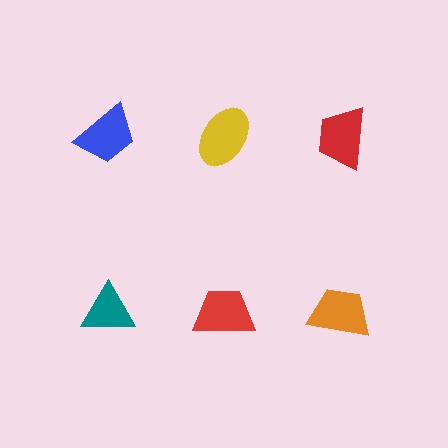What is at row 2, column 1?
A teal triangle.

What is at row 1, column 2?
A yellow ellipse.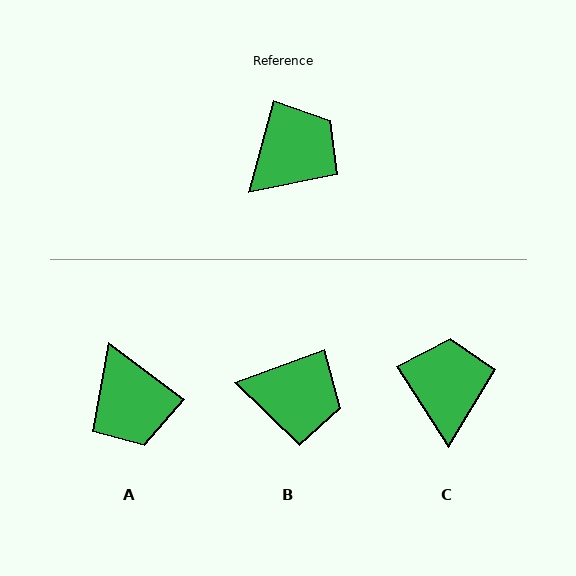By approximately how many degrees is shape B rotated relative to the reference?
Approximately 55 degrees clockwise.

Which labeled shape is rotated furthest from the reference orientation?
A, about 112 degrees away.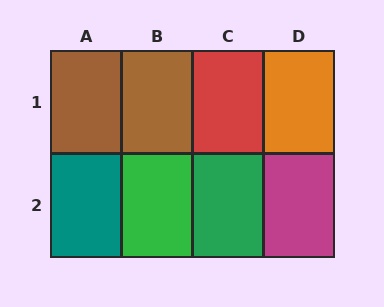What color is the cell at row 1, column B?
Brown.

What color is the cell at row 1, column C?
Red.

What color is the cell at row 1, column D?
Orange.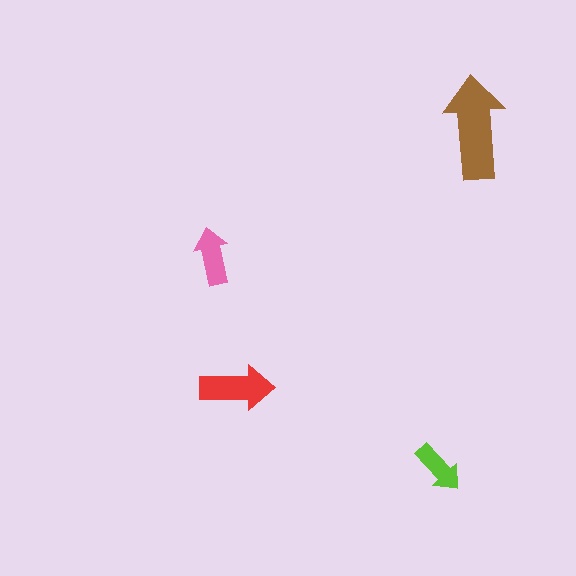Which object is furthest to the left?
The pink arrow is leftmost.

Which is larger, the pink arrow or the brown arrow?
The brown one.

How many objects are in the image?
There are 4 objects in the image.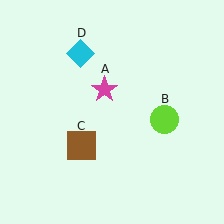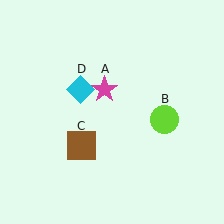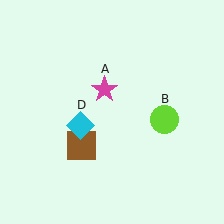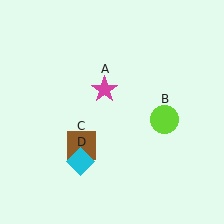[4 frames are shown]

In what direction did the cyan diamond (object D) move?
The cyan diamond (object D) moved down.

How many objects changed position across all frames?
1 object changed position: cyan diamond (object D).